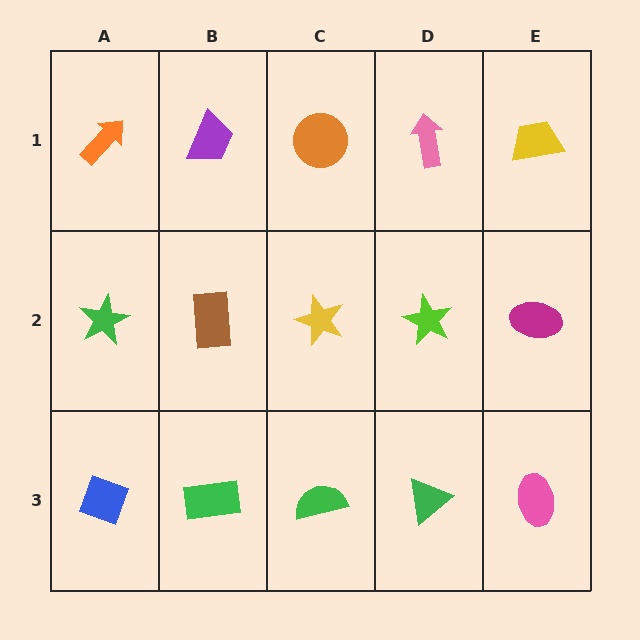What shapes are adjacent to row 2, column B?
A purple trapezoid (row 1, column B), a green rectangle (row 3, column B), a green star (row 2, column A), a yellow star (row 2, column C).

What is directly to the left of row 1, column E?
A pink arrow.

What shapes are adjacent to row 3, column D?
A lime star (row 2, column D), a green semicircle (row 3, column C), a pink ellipse (row 3, column E).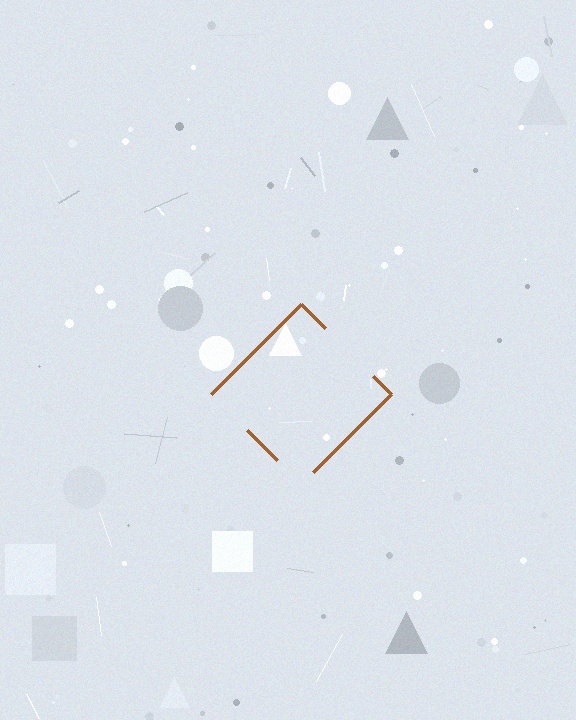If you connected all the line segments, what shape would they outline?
They would outline a diamond.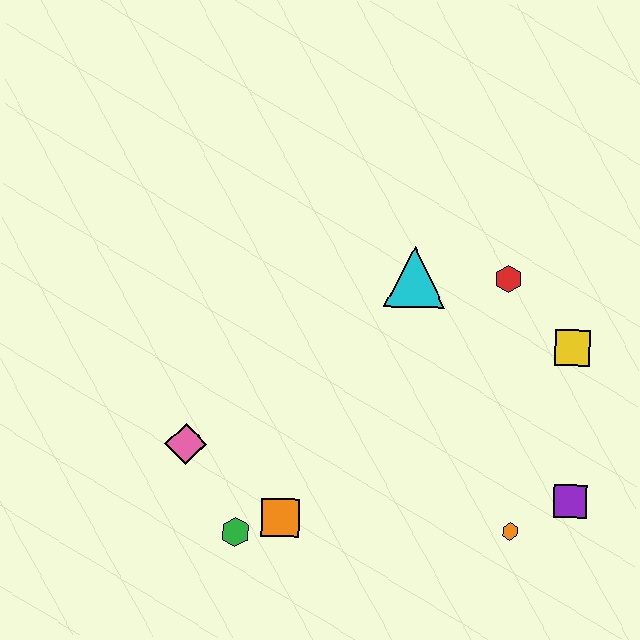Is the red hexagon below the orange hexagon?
No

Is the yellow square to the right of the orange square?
Yes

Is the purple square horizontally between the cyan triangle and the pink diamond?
No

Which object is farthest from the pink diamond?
The yellow square is farthest from the pink diamond.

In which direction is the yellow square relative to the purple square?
The yellow square is above the purple square.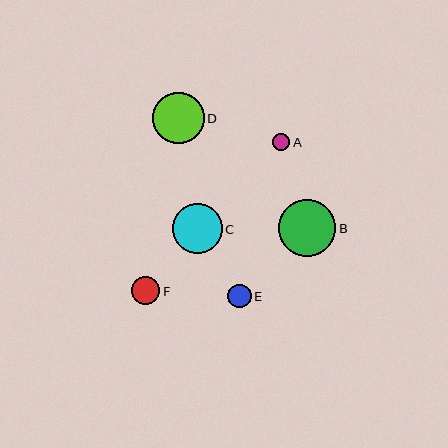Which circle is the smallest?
Circle A is the smallest with a size of approximately 17 pixels.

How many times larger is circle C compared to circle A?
Circle C is approximately 2.9 times the size of circle A.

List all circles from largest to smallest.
From largest to smallest: B, D, C, F, E, A.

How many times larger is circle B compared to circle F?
Circle B is approximately 2.0 times the size of circle F.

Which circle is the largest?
Circle B is the largest with a size of approximately 57 pixels.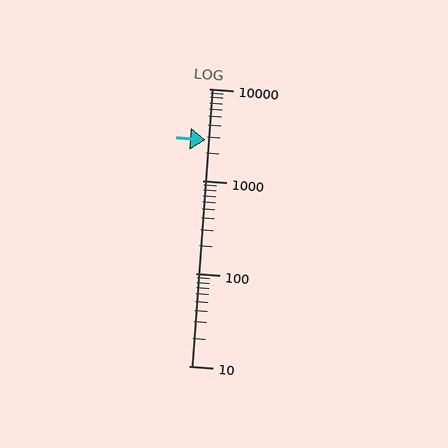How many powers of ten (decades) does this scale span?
The scale spans 3 decades, from 10 to 10000.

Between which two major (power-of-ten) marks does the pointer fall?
The pointer is between 1000 and 10000.